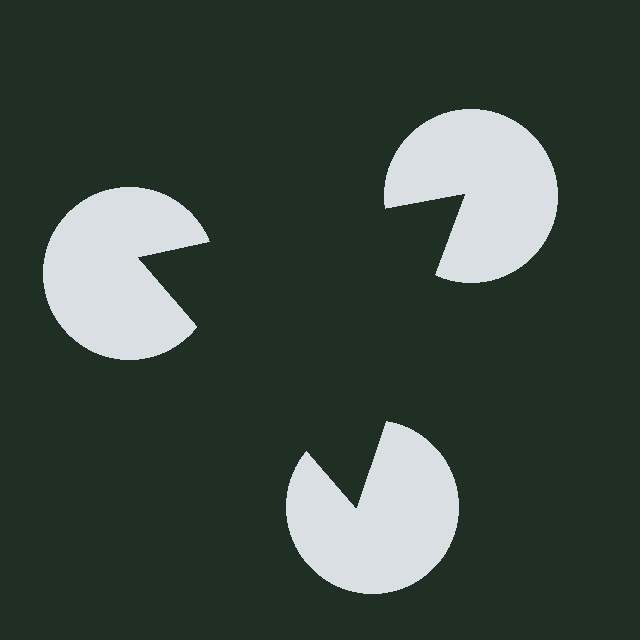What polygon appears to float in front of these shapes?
An illusory triangle — its edges are inferred from the aligned wedge cuts in the pac-man discs, not physically drawn.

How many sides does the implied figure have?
3 sides.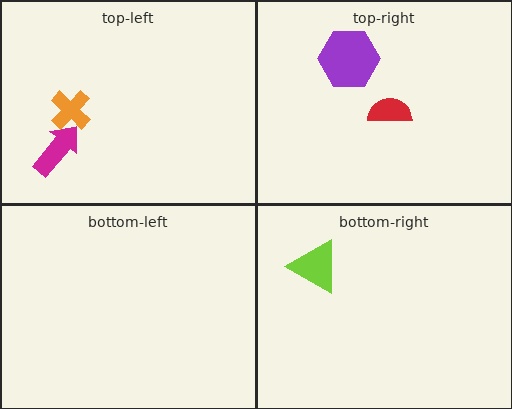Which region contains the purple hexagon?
The top-right region.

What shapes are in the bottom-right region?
The lime triangle.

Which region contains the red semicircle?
The top-right region.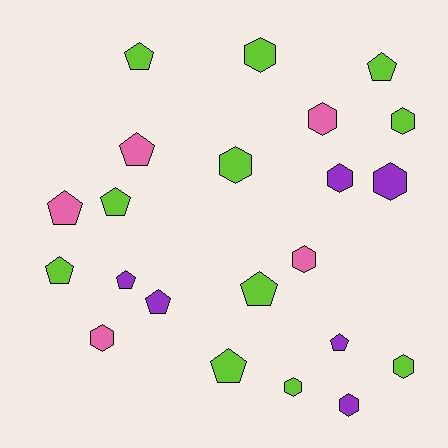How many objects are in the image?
There are 22 objects.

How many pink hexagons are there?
There are 3 pink hexagons.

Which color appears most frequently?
Lime, with 11 objects.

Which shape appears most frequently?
Pentagon, with 11 objects.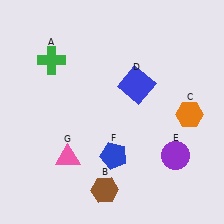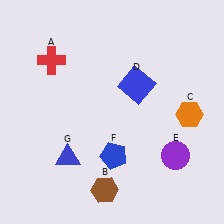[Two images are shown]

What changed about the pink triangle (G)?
In Image 1, G is pink. In Image 2, it changed to blue.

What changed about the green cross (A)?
In Image 1, A is green. In Image 2, it changed to red.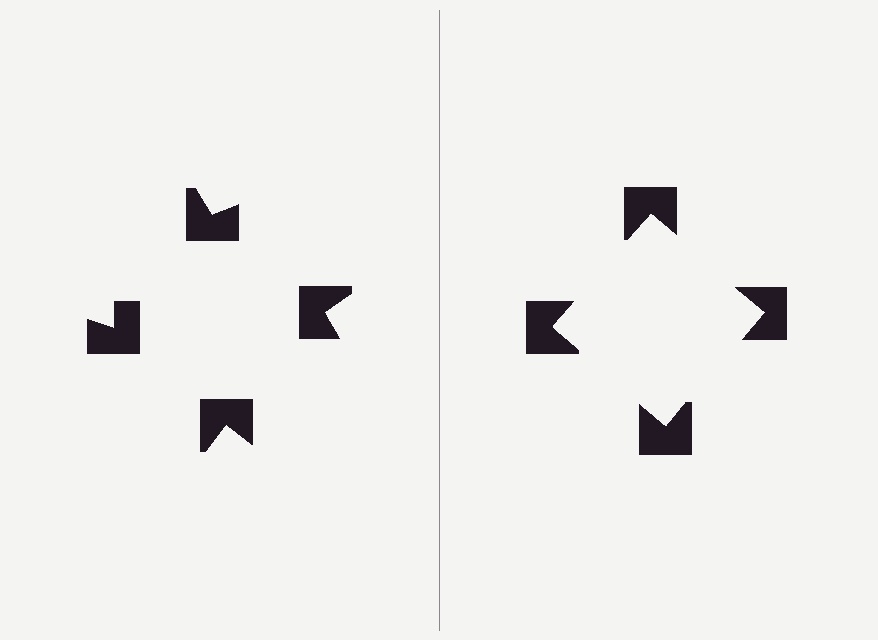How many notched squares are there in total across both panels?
8 — 4 on each side.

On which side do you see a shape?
An illusory square appears on the right side. On the left side the wedge cuts are rotated, so no coherent shape forms.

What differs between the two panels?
The notched squares are positioned identically on both sides; only the wedge orientations differ. On the right they align to a square; on the left they are misaligned.